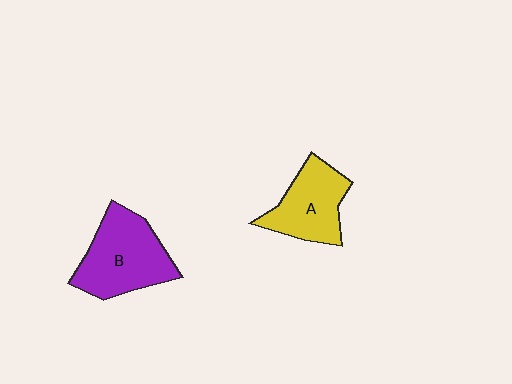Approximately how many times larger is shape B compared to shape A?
Approximately 1.3 times.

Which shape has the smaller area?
Shape A (yellow).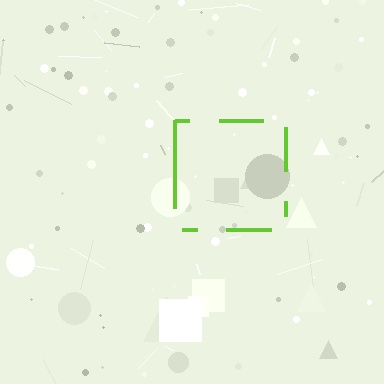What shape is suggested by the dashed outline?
The dashed outline suggests a square.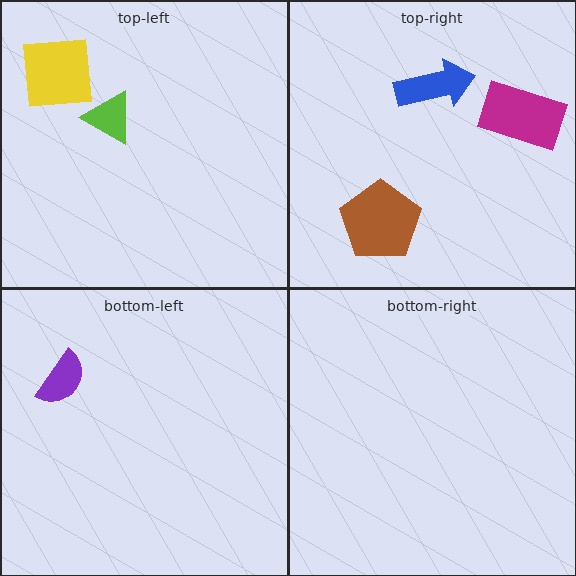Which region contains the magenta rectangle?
The top-right region.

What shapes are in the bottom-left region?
The purple semicircle.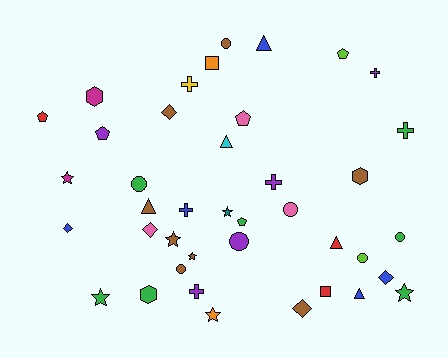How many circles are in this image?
There are 7 circles.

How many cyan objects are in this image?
There is 1 cyan object.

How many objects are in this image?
There are 40 objects.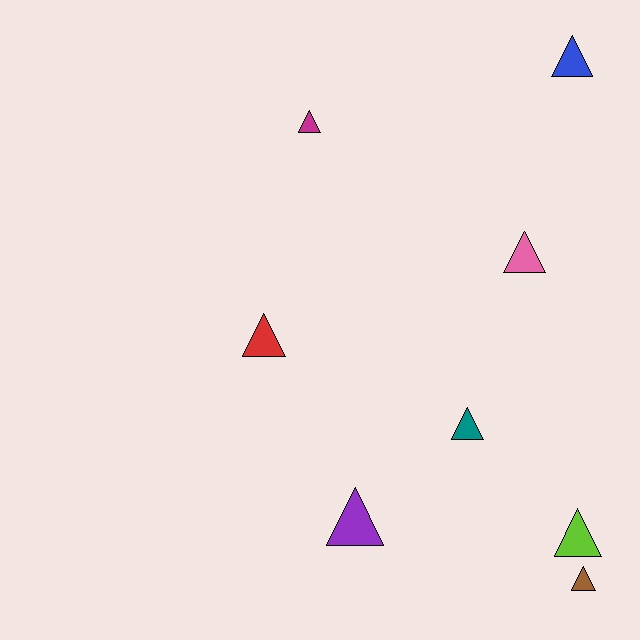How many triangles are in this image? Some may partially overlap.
There are 8 triangles.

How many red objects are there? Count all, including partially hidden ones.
There is 1 red object.